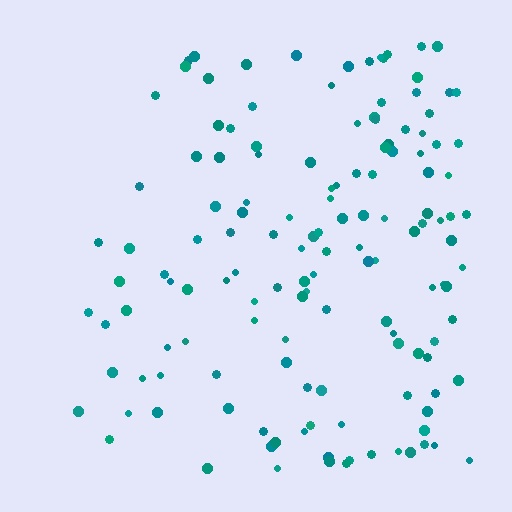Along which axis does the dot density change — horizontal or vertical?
Horizontal.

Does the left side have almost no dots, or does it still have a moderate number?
Still a moderate number, just noticeably fewer than the right.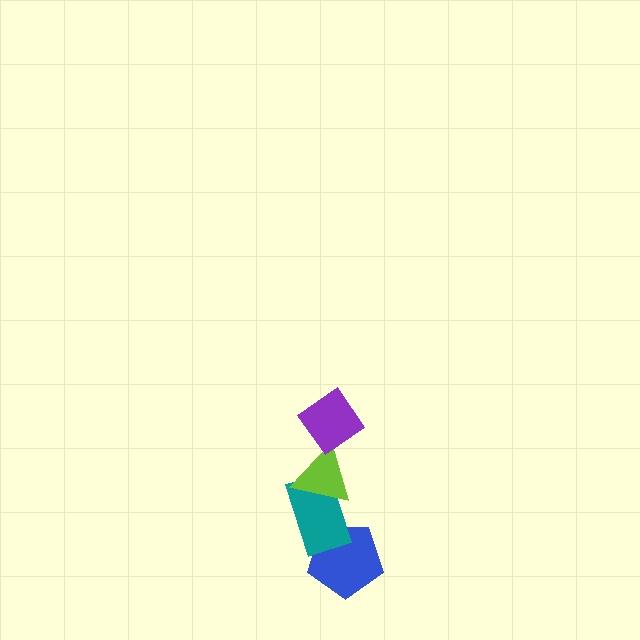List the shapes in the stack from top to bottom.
From top to bottom: the purple diamond, the lime triangle, the teal rectangle, the blue pentagon.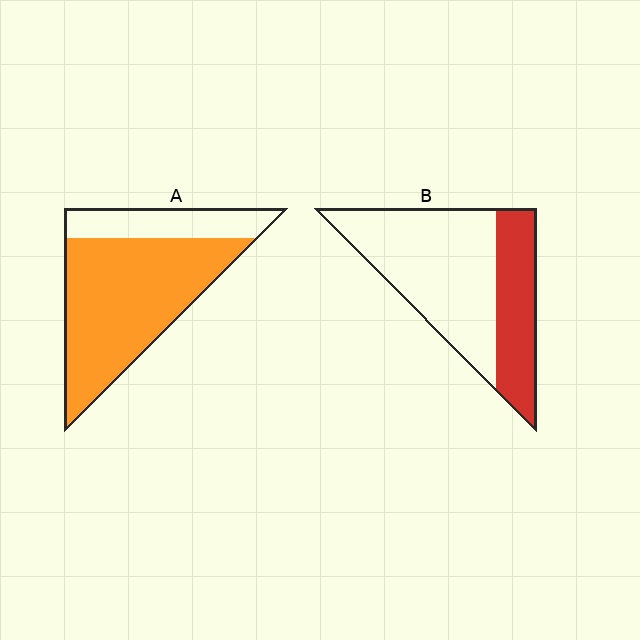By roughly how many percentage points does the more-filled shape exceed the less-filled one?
By roughly 40 percentage points (A over B).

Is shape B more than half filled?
No.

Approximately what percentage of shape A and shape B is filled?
A is approximately 75% and B is approximately 35%.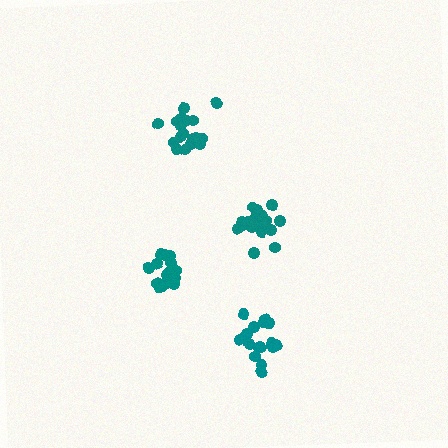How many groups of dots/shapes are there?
There are 4 groups.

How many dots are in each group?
Group 1: 15 dots, Group 2: 18 dots, Group 3: 18 dots, Group 4: 16 dots (67 total).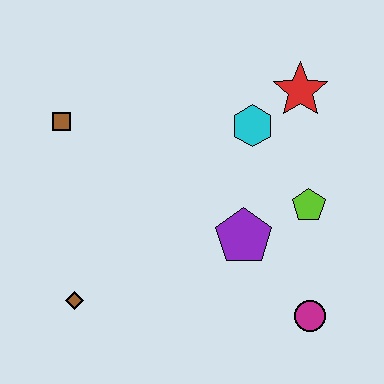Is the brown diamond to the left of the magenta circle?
Yes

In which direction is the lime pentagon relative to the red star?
The lime pentagon is below the red star.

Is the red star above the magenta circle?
Yes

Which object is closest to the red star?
The cyan hexagon is closest to the red star.